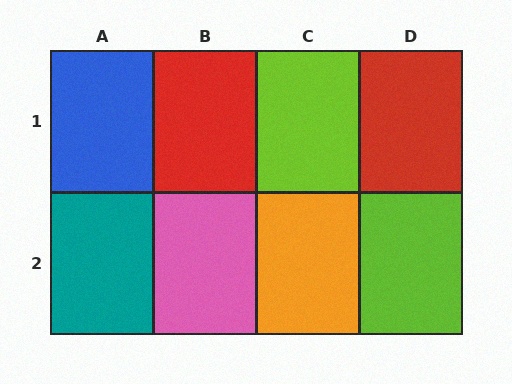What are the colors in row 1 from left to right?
Blue, red, lime, red.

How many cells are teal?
1 cell is teal.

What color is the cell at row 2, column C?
Orange.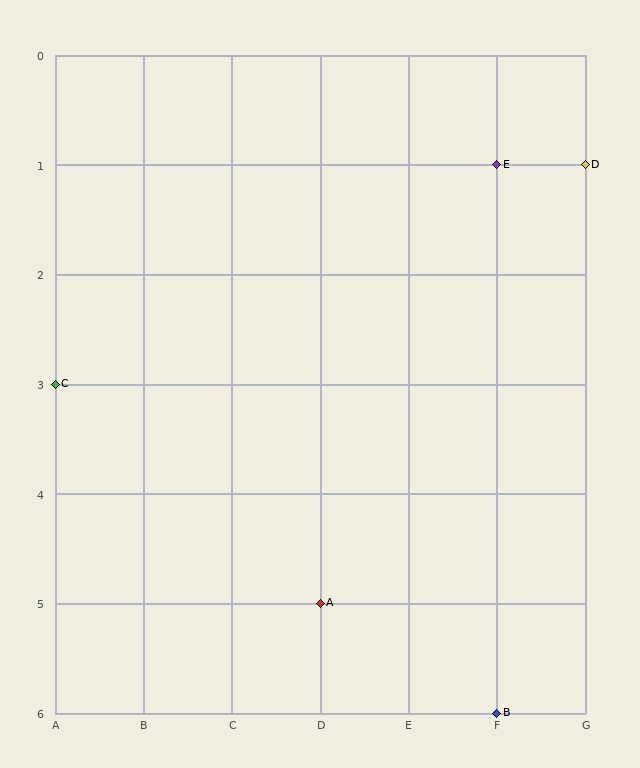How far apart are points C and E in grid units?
Points C and E are 5 columns and 2 rows apart (about 5.4 grid units diagonally).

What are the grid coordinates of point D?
Point D is at grid coordinates (G, 1).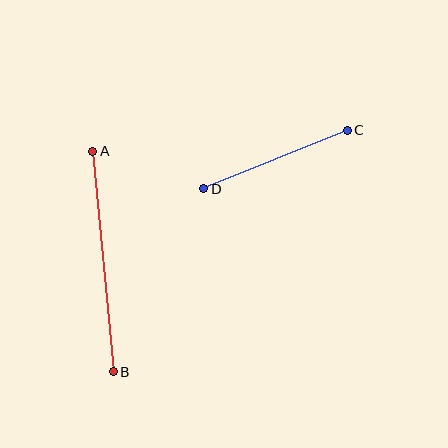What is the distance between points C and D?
The distance is approximately 155 pixels.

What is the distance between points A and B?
The distance is approximately 222 pixels.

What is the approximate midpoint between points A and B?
The midpoint is at approximately (103, 261) pixels.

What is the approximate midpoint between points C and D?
The midpoint is at approximately (276, 159) pixels.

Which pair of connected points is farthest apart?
Points A and B are farthest apart.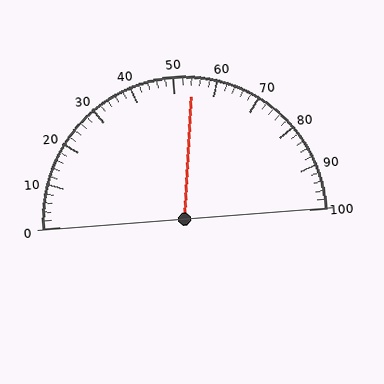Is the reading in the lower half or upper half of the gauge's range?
The reading is in the upper half of the range (0 to 100).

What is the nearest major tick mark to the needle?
The nearest major tick mark is 50.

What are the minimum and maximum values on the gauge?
The gauge ranges from 0 to 100.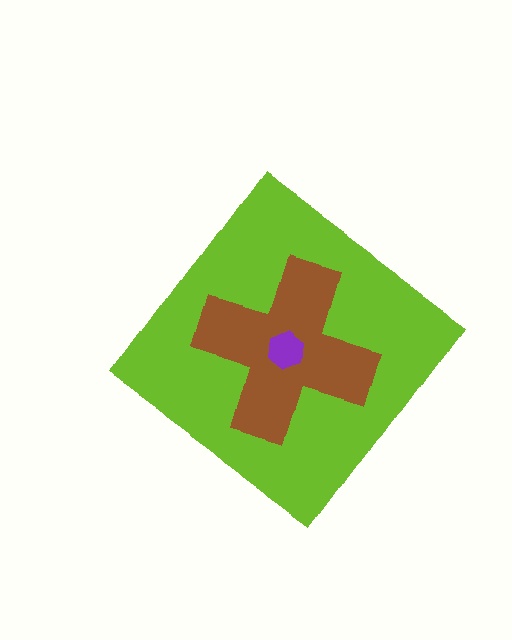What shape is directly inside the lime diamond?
The brown cross.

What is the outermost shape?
The lime diamond.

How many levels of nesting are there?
3.